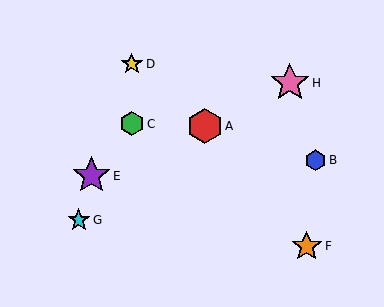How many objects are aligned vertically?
2 objects (C, D) are aligned vertically.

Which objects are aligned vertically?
Objects C, D are aligned vertically.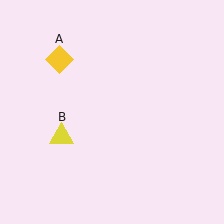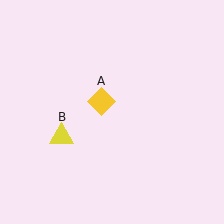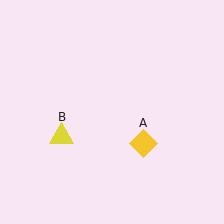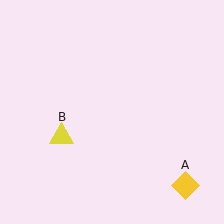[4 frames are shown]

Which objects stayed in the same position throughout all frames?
Yellow triangle (object B) remained stationary.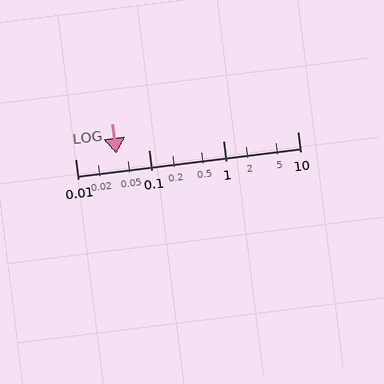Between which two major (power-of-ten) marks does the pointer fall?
The pointer is between 0.01 and 0.1.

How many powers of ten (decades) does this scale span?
The scale spans 3 decades, from 0.01 to 10.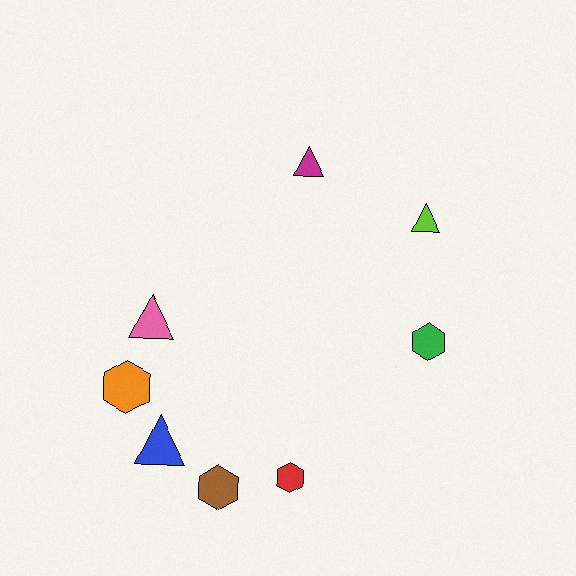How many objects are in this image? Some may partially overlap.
There are 8 objects.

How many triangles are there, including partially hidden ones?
There are 4 triangles.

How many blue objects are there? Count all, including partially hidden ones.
There is 1 blue object.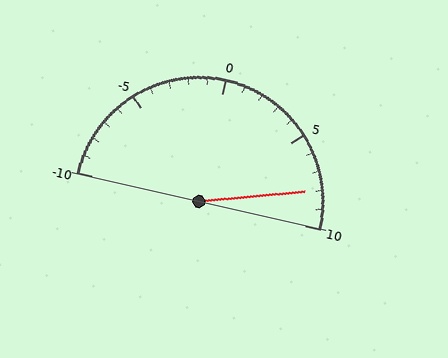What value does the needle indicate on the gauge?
The needle indicates approximately 8.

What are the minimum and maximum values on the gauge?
The gauge ranges from -10 to 10.